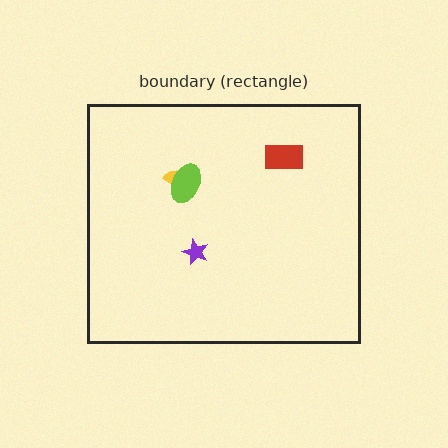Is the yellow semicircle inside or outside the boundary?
Inside.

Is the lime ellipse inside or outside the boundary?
Inside.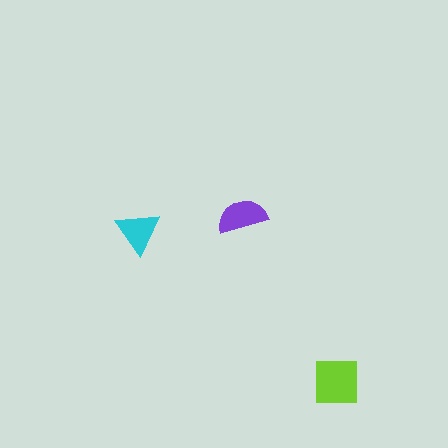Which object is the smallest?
The cyan triangle.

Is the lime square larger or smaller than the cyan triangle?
Larger.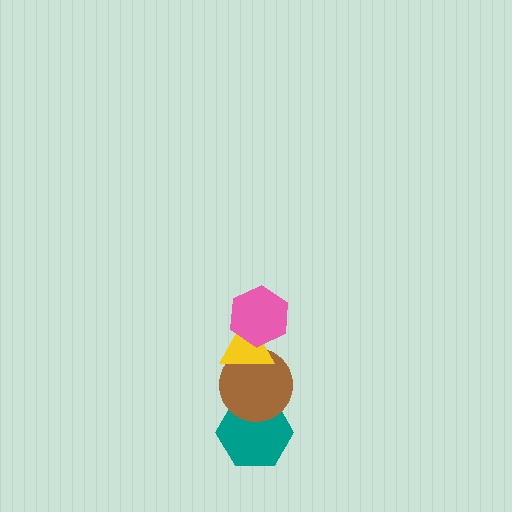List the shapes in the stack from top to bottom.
From top to bottom: the pink hexagon, the yellow triangle, the brown circle, the teal hexagon.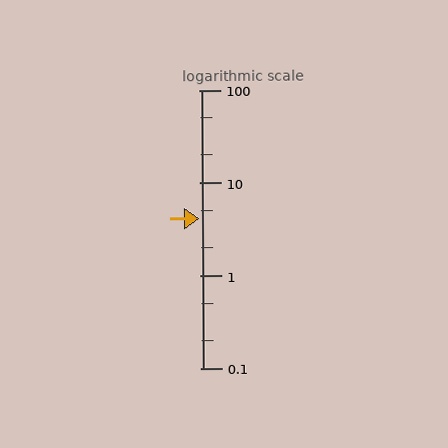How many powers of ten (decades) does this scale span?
The scale spans 3 decades, from 0.1 to 100.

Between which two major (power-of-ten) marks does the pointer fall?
The pointer is between 1 and 10.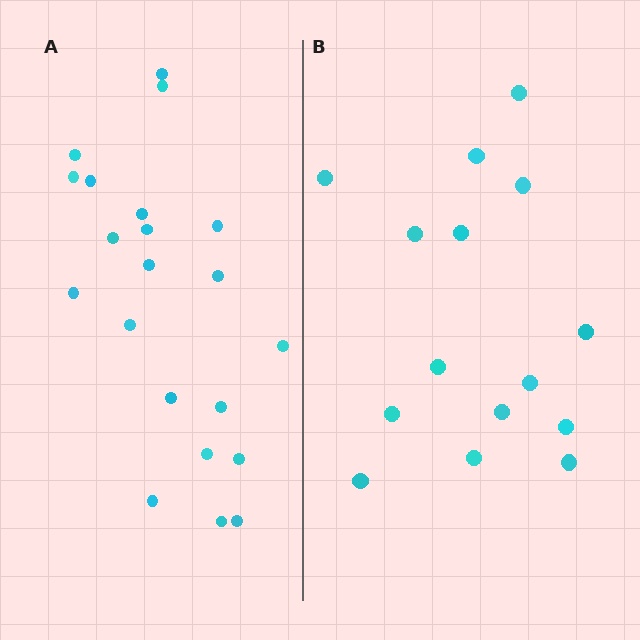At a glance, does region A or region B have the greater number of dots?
Region A (the left region) has more dots.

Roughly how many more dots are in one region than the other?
Region A has about 6 more dots than region B.